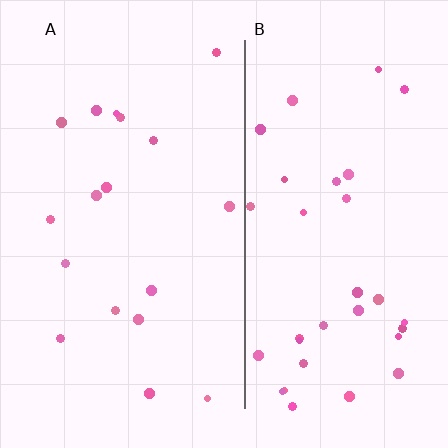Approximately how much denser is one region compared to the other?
Approximately 1.9× — region B over region A.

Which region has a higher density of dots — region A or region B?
B (the right).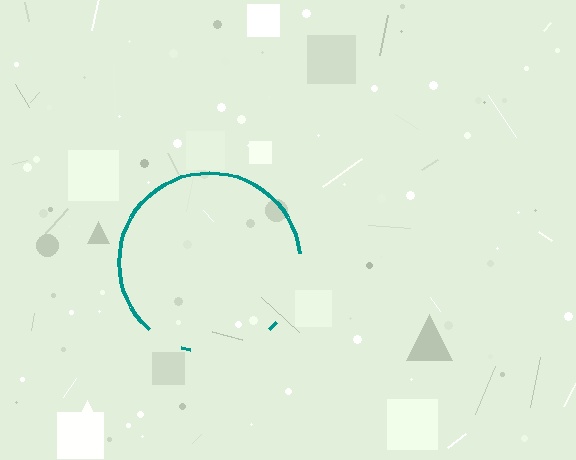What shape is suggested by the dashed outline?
The dashed outline suggests a circle.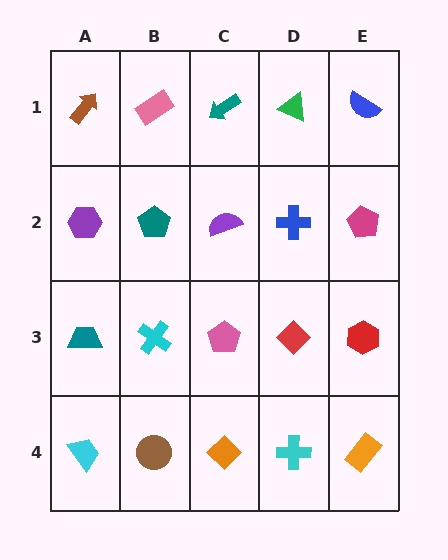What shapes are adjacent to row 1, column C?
A purple semicircle (row 2, column C), a pink rectangle (row 1, column B), a green triangle (row 1, column D).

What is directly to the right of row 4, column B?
An orange diamond.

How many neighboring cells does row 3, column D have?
4.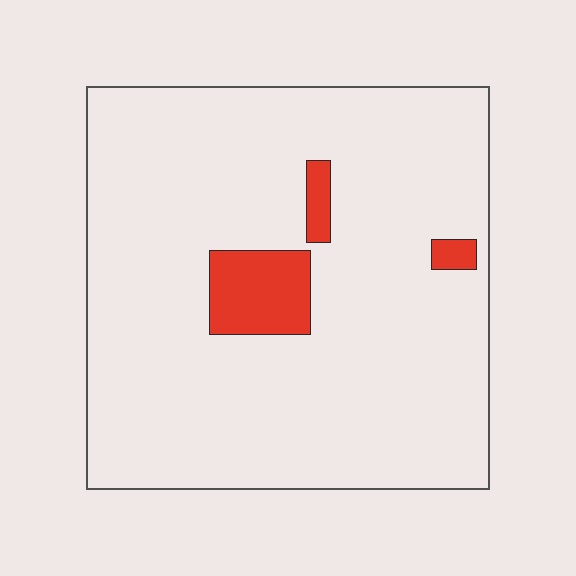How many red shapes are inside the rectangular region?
3.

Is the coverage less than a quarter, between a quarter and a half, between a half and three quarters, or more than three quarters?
Less than a quarter.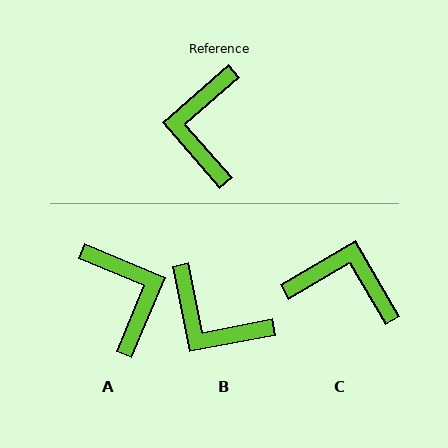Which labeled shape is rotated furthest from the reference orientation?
A, about 154 degrees away.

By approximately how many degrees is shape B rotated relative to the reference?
Approximately 60 degrees counter-clockwise.